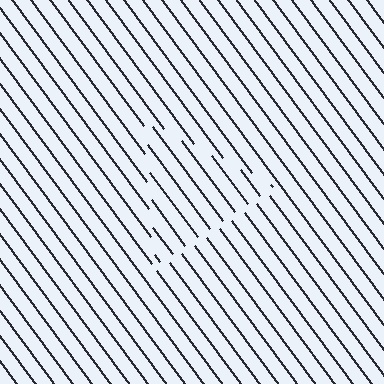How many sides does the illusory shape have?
3 sides — the line-ends trace a triangle.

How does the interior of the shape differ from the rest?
The interior of the shape contains the same grating, shifted by half a period — the contour is defined by the phase discontinuity where line-ends from the inner and outer gratings abut.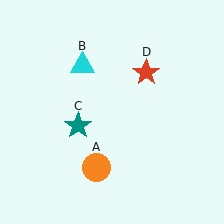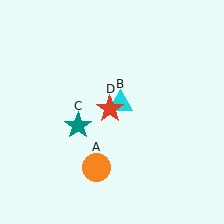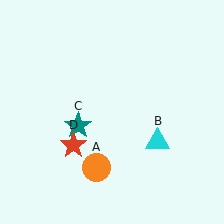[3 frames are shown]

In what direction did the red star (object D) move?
The red star (object D) moved down and to the left.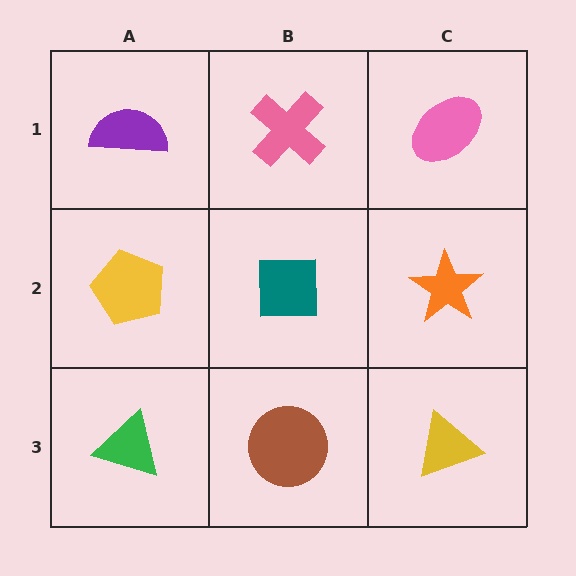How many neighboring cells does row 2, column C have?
3.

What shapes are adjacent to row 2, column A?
A purple semicircle (row 1, column A), a green triangle (row 3, column A), a teal square (row 2, column B).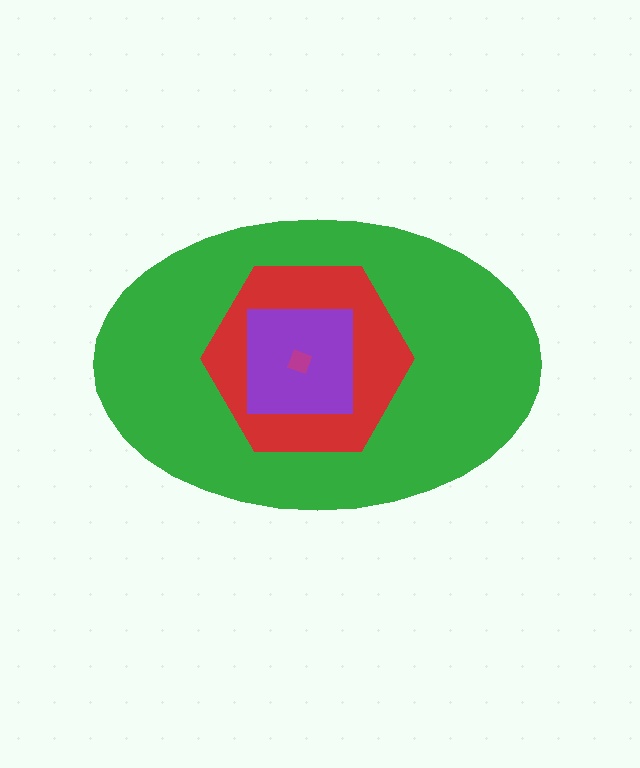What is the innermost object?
The magenta diamond.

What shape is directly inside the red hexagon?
The purple square.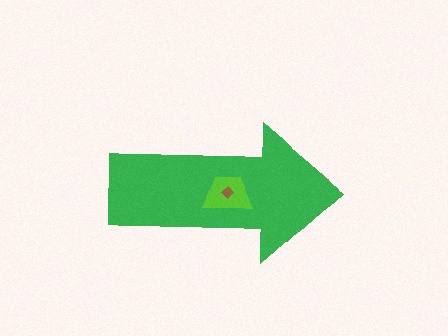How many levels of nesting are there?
3.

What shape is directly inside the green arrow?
The lime trapezoid.